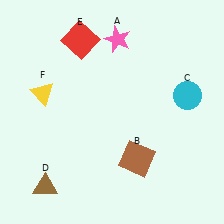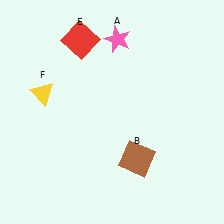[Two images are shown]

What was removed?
The brown triangle (D), the cyan circle (C) were removed in Image 2.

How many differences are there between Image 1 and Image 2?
There are 2 differences between the two images.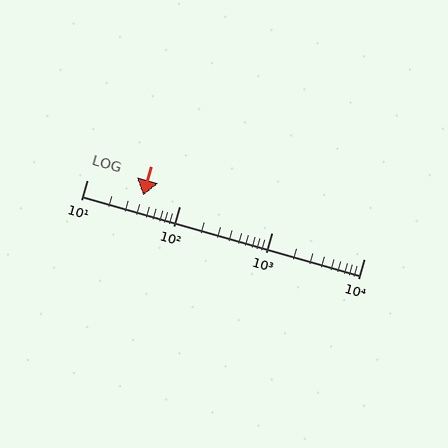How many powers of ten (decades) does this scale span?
The scale spans 3 decades, from 10 to 10000.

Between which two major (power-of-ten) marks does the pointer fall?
The pointer is between 10 and 100.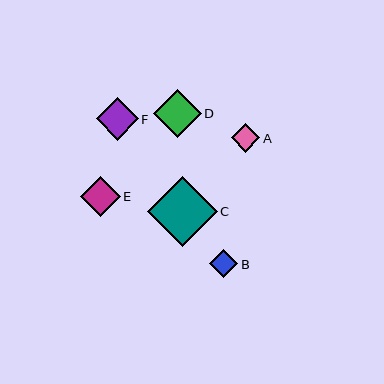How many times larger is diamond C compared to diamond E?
Diamond C is approximately 1.7 times the size of diamond E.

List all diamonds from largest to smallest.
From largest to smallest: C, D, F, E, A, B.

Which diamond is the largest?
Diamond C is the largest with a size of approximately 70 pixels.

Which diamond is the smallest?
Diamond B is the smallest with a size of approximately 28 pixels.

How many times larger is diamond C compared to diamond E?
Diamond C is approximately 1.7 times the size of diamond E.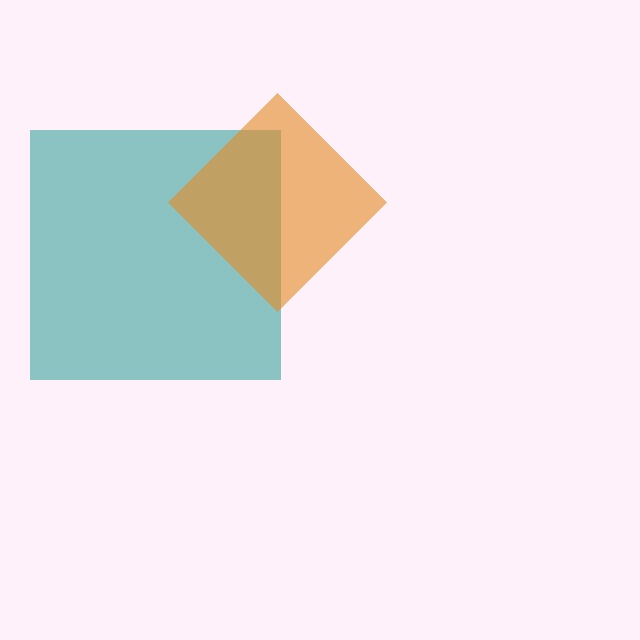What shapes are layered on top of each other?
The layered shapes are: a teal square, an orange diamond.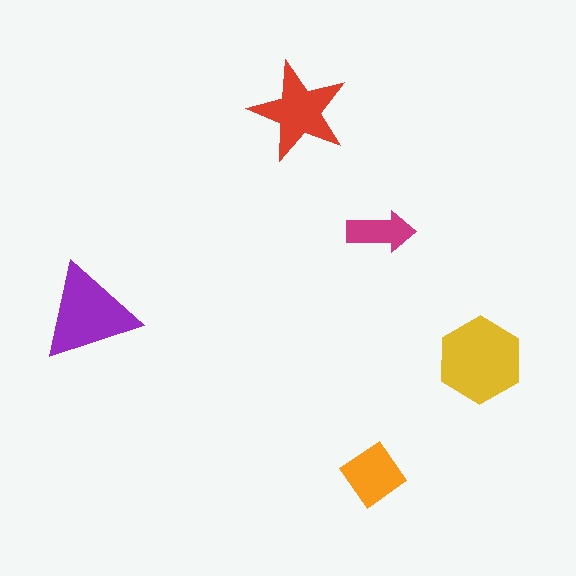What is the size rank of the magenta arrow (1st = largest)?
5th.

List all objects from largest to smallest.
The yellow hexagon, the purple triangle, the red star, the orange diamond, the magenta arrow.